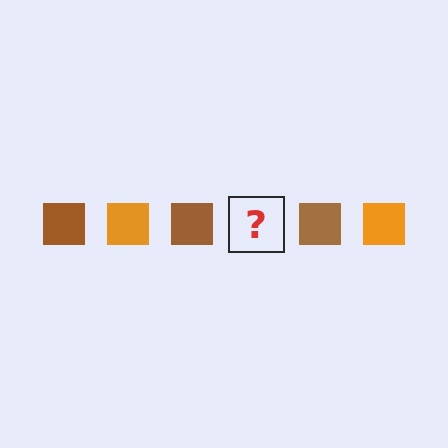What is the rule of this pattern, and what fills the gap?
The rule is that the pattern cycles through brown, orange squares. The gap should be filled with an orange square.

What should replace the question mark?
The question mark should be replaced with an orange square.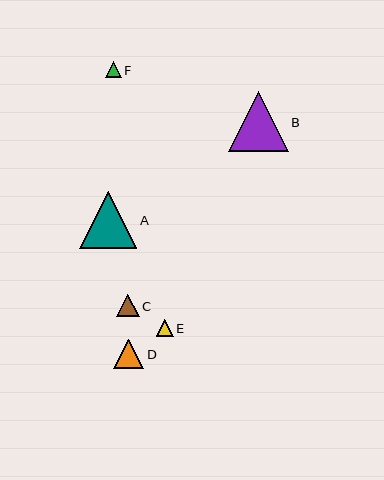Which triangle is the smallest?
Triangle F is the smallest with a size of approximately 16 pixels.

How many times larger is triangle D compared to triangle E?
Triangle D is approximately 1.8 times the size of triangle E.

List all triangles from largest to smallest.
From largest to smallest: B, A, D, C, E, F.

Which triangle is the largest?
Triangle B is the largest with a size of approximately 60 pixels.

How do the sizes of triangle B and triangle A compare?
Triangle B and triangle A are approximately the same size.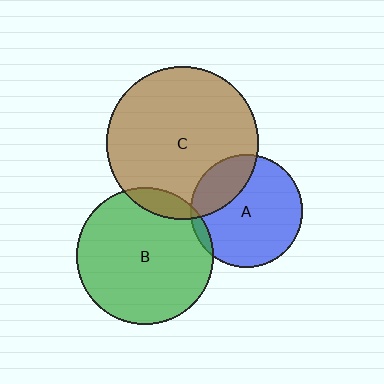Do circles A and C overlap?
Yes.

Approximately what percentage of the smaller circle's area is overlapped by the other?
Approximately 25%.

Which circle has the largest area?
Circle C (brown).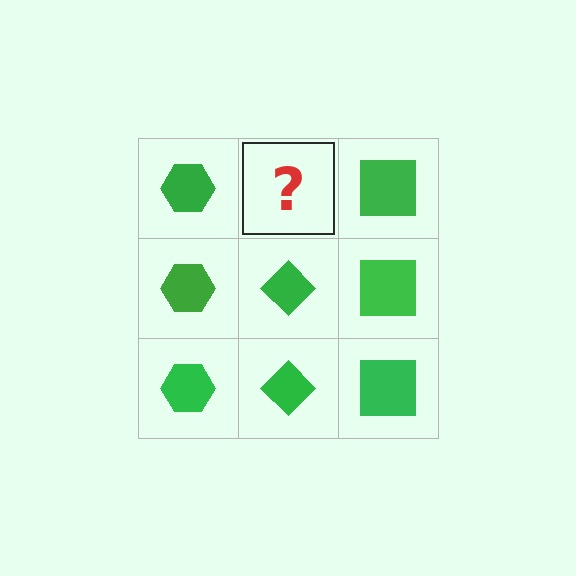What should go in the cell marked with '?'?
The missing cell should contain a green diamond.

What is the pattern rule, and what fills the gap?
The rule is that each column has a consistent shape. The gap should be filled with a green diamond.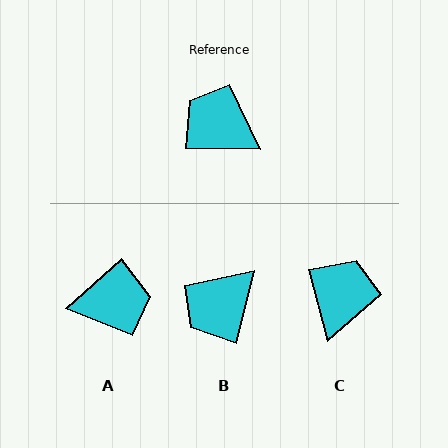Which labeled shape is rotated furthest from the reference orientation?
A, about 137 degrees away.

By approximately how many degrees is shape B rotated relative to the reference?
Approximately 76 degrees counter-clockwise.